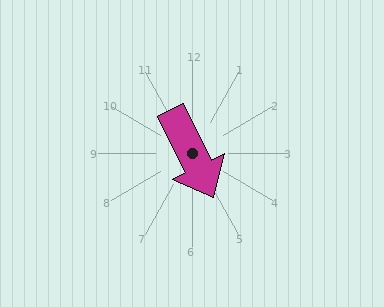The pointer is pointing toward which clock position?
Roughly 5 o'clock.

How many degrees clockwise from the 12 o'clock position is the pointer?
Approximately 154 degrees.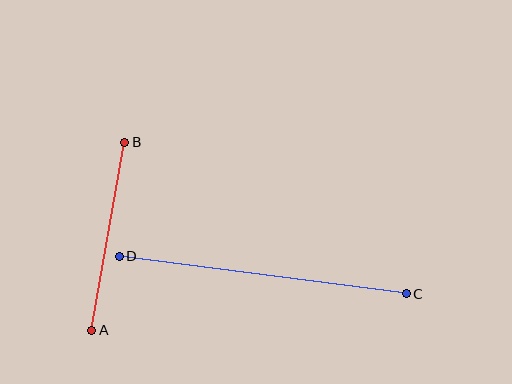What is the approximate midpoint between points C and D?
The midpoint is at approximately (263, 275) pixels.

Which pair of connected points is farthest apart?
Points C and D are farthest apart.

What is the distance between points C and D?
The distance is approximately 289 pixels.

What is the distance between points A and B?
The distance is approximately 191 pixels.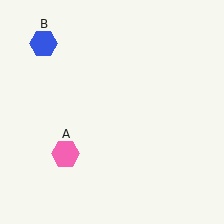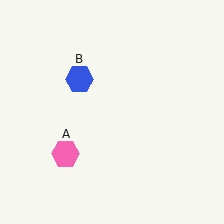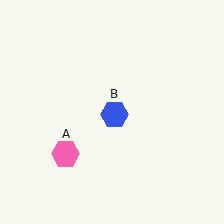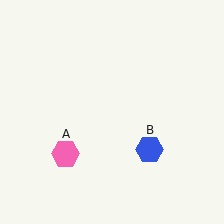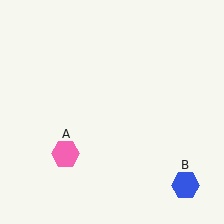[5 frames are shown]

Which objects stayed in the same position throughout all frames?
Pink hexagon (object A) remained stationary.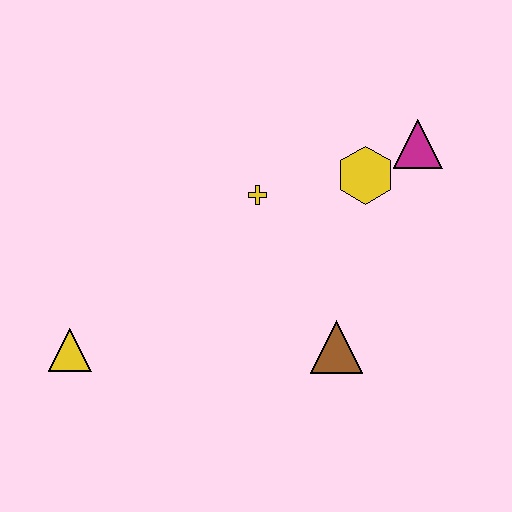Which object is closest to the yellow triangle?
The yellow cross is closest to the yellow triangle.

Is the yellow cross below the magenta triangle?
Yes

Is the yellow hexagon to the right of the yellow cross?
Yes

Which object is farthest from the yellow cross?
The yellow triangle is farthest from the yellow cross.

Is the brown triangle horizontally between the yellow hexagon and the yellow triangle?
Yes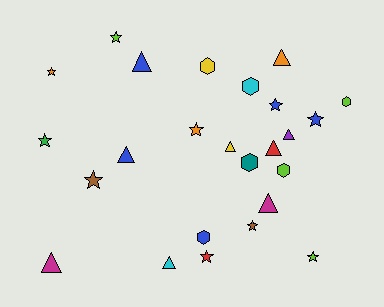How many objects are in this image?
There are 25 objects.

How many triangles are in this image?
There are 9 triangles.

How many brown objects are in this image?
There are 2 brown objects.